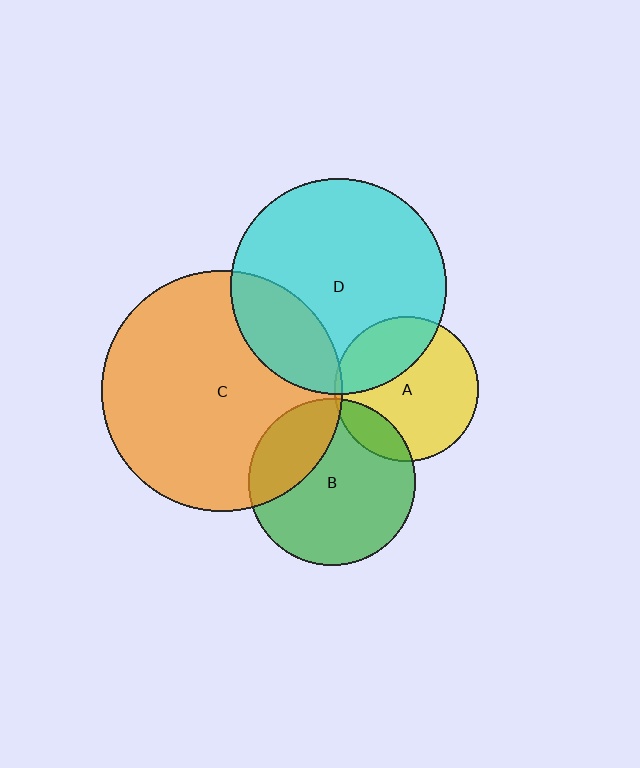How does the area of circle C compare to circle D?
Approximately 1.3 times.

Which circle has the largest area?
Circle C (orange).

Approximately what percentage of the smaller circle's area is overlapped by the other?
Approximately 25%.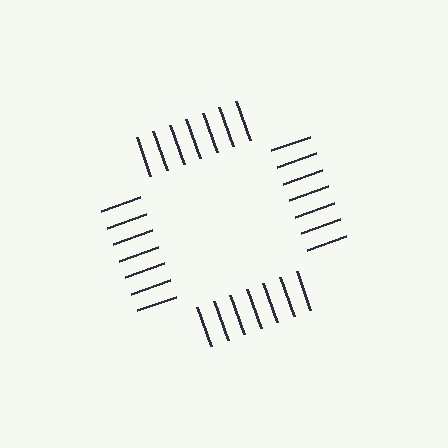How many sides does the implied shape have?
4 sides — the line-ends trace a square.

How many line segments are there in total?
28 — 7 along each of the 4 edges.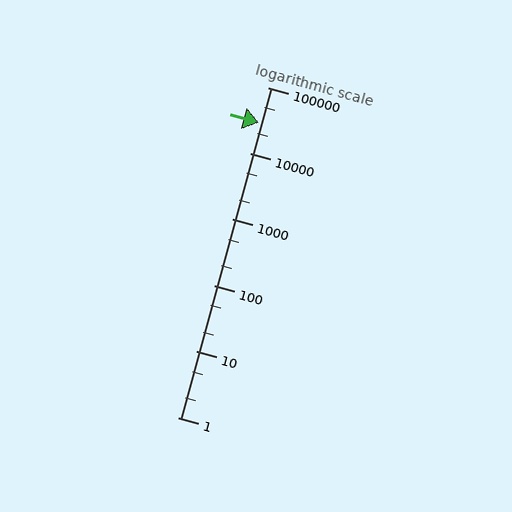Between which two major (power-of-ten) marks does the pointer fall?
The pointer is between 10000 and 100000.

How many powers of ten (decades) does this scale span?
The scale spans 5 decades, from 1 to 100000.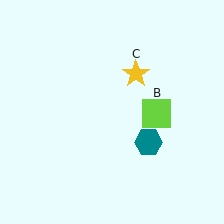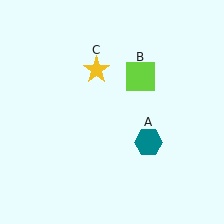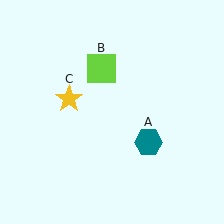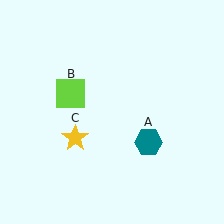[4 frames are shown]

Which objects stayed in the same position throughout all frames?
Teal hexagon (object A) remained stationary.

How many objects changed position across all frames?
2 objects changed position: lime square (object B), yellow star (object C).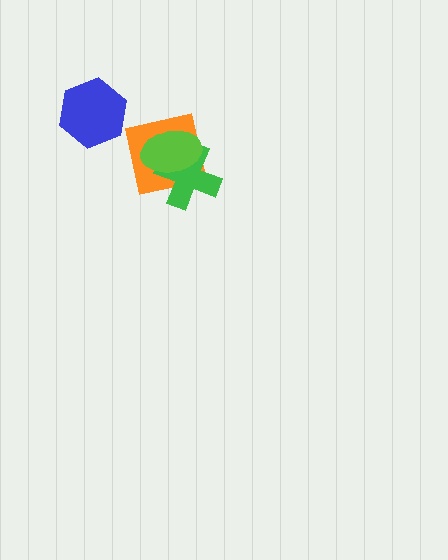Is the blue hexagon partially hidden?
No, no other shape covers it.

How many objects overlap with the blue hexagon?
0 objects overlap with the blue hexagon.